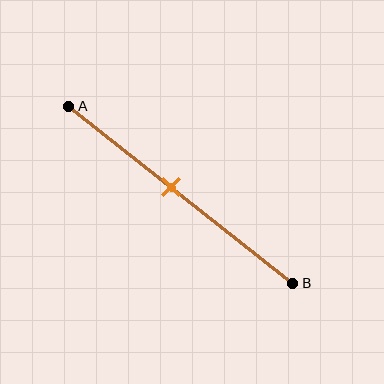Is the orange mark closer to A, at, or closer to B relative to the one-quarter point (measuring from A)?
The orange mark is closer to point B than the one-quarter point of segment AB.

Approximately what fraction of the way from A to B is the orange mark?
The orange mark is approximately 45% of the way from A to B.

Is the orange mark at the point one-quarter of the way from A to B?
No, the mark is at about 45% from A, not at the 25% one-quarter point.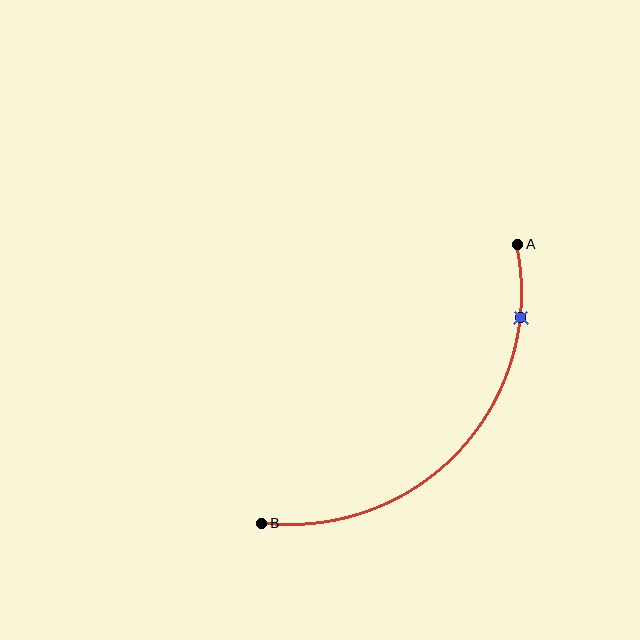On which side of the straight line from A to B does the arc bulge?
The arc bulges below and to the right of the straight line connecting A and B.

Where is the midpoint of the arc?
The arc midpoint is the point on the curve farthest from the straight line joining A and B. It sits below and to the right of that line.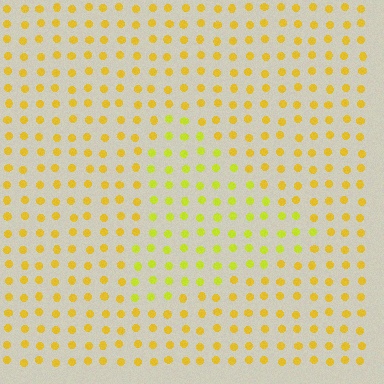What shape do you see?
I see a triangle.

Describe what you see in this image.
The image is filled with small yellow elements in a uniform arrangement. A triangle-shaped region is visible where the elements are tinted to a slightly different hue, forming a subtle color boundary.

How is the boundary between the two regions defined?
The boundary is defined purely by a slight shift in hue (about 24 degrees). Spacing, size, and orientation are identical on both sides.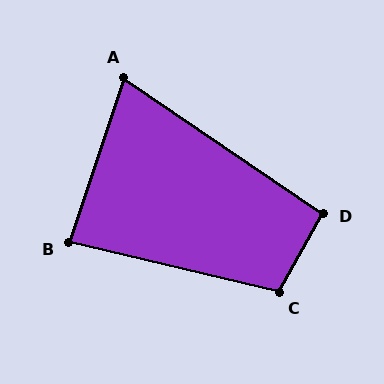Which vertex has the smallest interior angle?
A, at approximately 74 degrees.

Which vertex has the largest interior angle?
C, at approximately 106 degrees.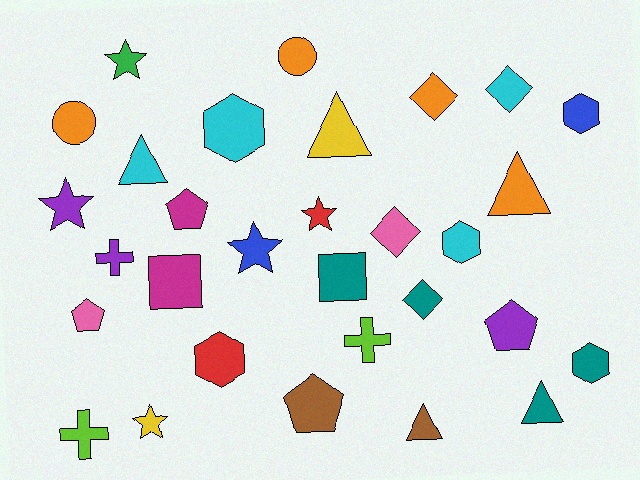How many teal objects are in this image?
There are 4 teal objects.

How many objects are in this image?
There are 30 objects.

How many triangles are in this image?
There are 5 triangles.